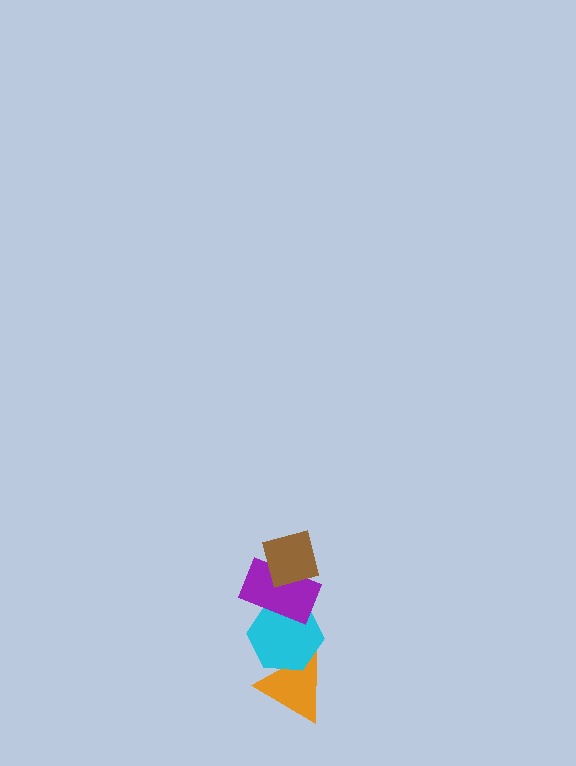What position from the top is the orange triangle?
The orange triangle is 4th from the top.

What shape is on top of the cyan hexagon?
The purple rectangle is on top of the cyan hexagon.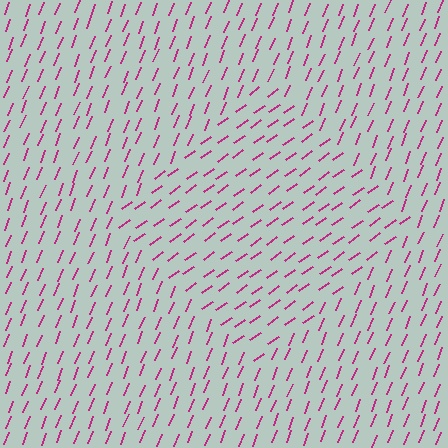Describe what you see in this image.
The image is filled with small magenta line segments. A diamond region in the image has lines oriented differently from the surrounding lines, creating a visible texture boundary.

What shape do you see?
I see a diamond.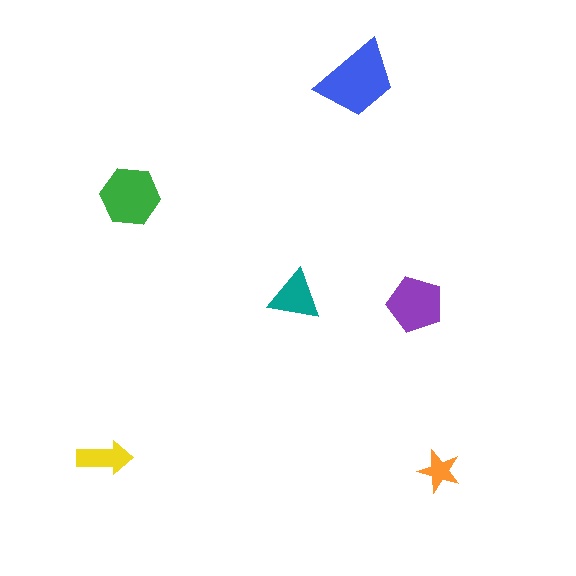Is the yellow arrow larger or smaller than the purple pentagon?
Smaller.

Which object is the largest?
The blue trapezoid.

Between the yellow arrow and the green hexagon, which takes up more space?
The green hexagon.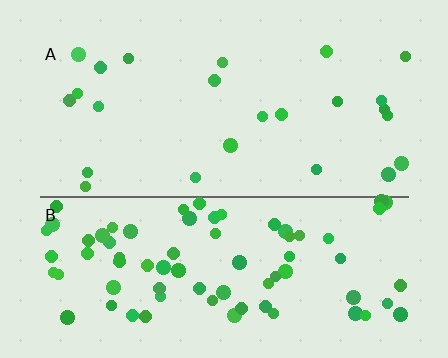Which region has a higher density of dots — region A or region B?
B (the bottom).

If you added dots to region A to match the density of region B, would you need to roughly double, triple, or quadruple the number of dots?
Approximately triple.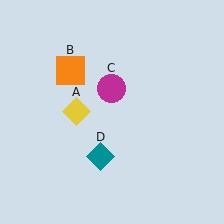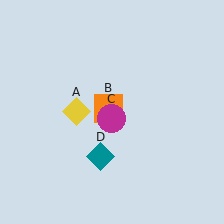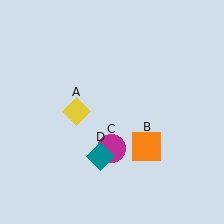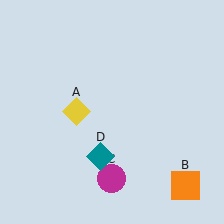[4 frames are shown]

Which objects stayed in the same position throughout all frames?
Yellow diamond (object A) and teal diamond (object D) remained stationary.